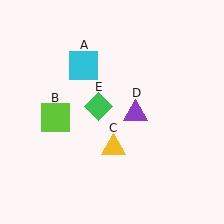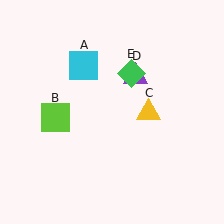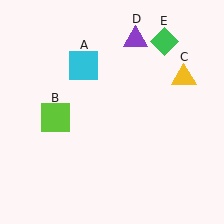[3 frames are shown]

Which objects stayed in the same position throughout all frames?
Cyan square (object A) and lime square (object B) remained stationary.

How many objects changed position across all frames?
3 objects changed position: yellow triangle (object C), purple triangle (object D), green diamond (object E).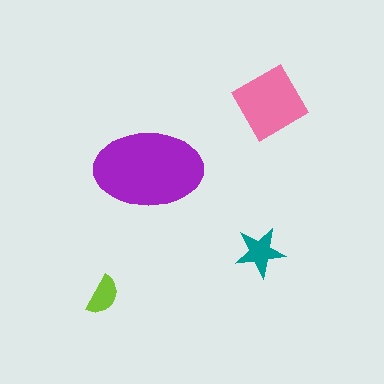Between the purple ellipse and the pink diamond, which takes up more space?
The purple ellipse.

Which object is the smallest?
The lime semicircle.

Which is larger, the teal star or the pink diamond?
The pink diamond.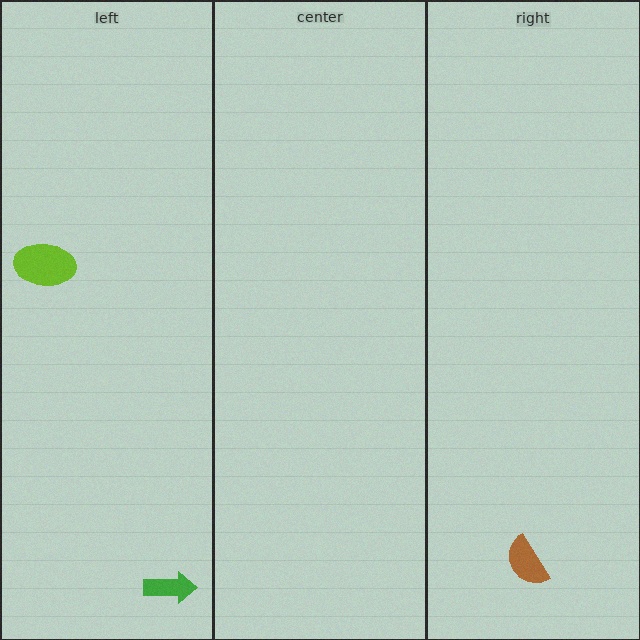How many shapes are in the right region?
1.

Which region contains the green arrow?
The left region.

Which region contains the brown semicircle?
The right region.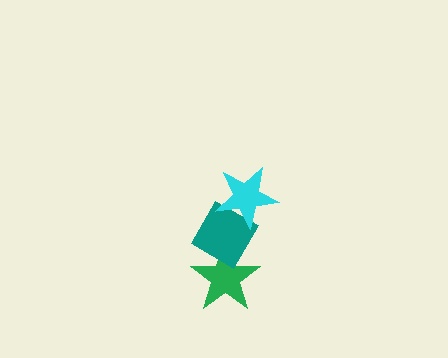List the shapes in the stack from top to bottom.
From top to bottom: the cyan star, the teal diamond, the green star.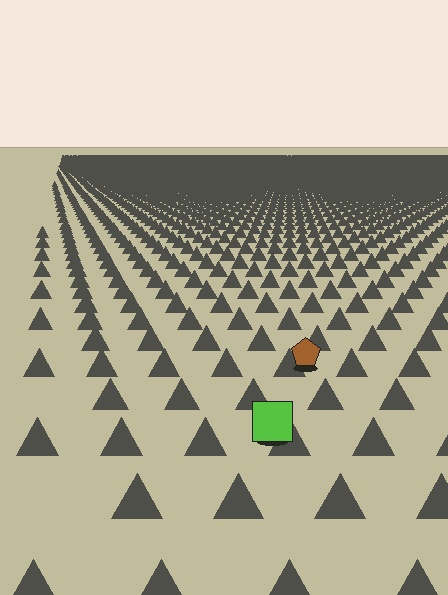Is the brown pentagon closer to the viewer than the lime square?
No. The lime square is closer — you can tell from the texture gradient: the ground texture is coarser near it.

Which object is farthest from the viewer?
The brown pentagon is farthest from the viewer. It appears smaller and the ground texture around it is denser.